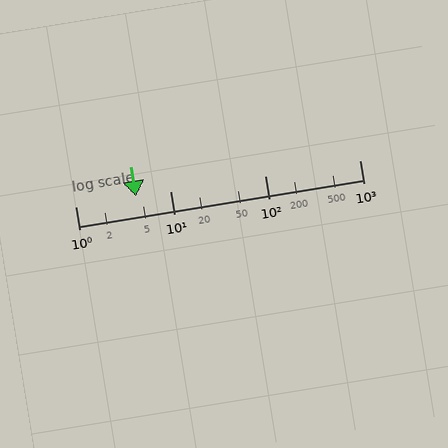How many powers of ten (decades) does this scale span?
The scale spans 3 decades, from 1 to 1000.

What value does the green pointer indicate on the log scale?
The pointer indicates approximately 4.4.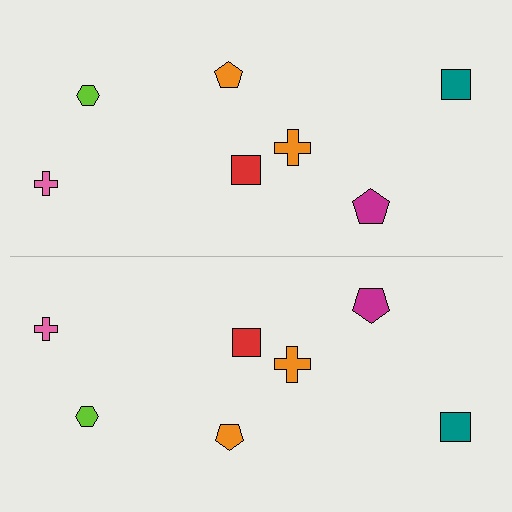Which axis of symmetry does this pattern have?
The pattern has a horizontal axis of symmetry running through the center of the image.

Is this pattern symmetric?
Yes, this pattern has bilateral (reflection) symmetry.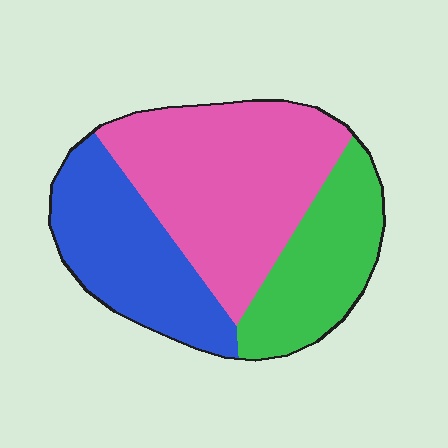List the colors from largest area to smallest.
From largest to smallest: pink, blue, green.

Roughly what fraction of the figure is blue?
Blue takes up about one third (1/3) of the figure.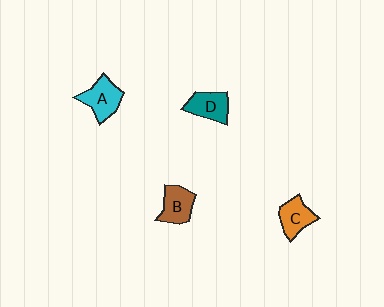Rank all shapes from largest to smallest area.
From largest to smallest: A (cyan), B (brown), D (teal), C (orange).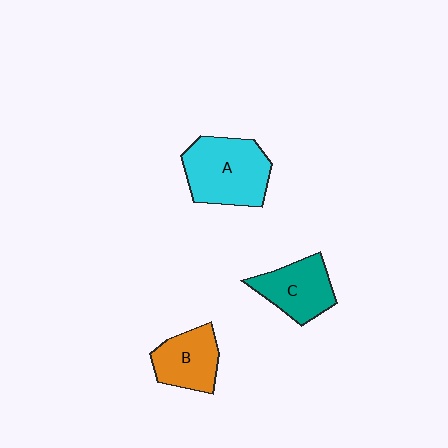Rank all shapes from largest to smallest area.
From largest to smallest: A (cyan), C (teal), B (orange).